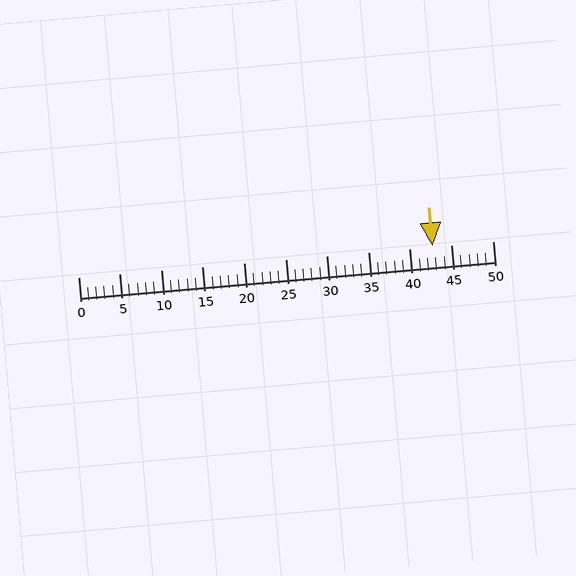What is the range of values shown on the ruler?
The ruler shows values from 0 to 50.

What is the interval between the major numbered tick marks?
The major tick marks are spaced 5 units apart.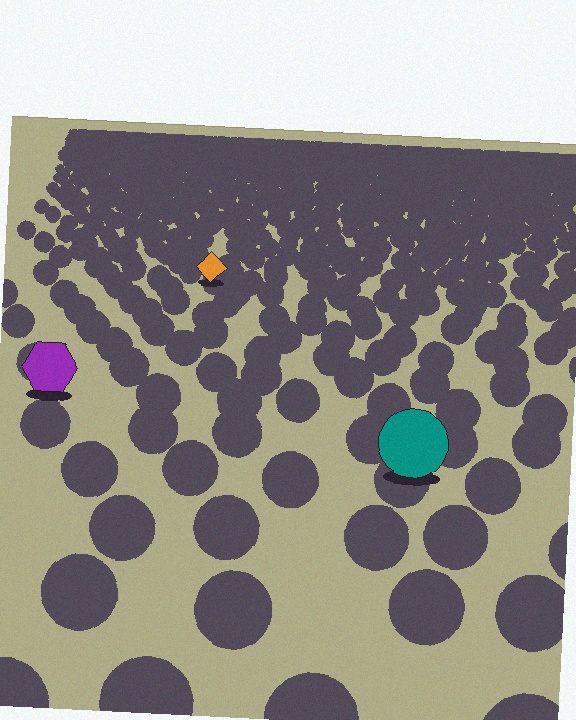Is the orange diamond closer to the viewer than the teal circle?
No. The teal circle is closer — you can tell from the texture gradient: the ground texture is coarser near it.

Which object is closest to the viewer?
The teal circle is closest. The texture marks near it are larger and more spread out.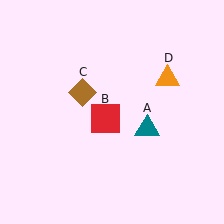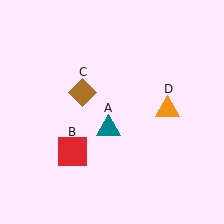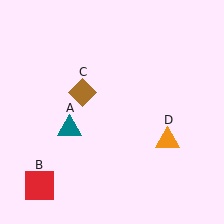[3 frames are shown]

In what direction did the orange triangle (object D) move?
The orange triangle (object D) moved down.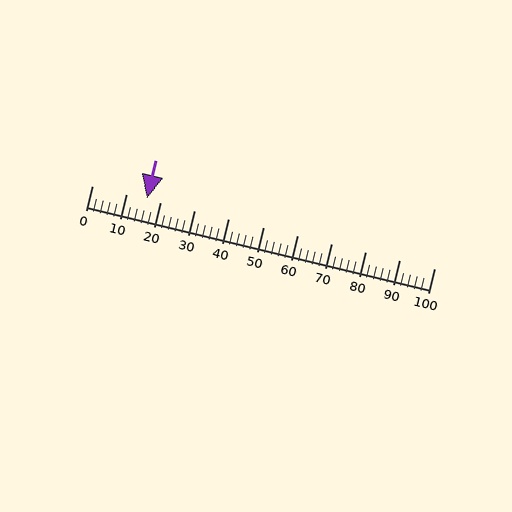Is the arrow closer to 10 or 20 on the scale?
The arrow is closer to 20.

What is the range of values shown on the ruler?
The ruler shows values from 0 to 100.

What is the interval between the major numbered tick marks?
The major tick marks are spaced 10 units apart.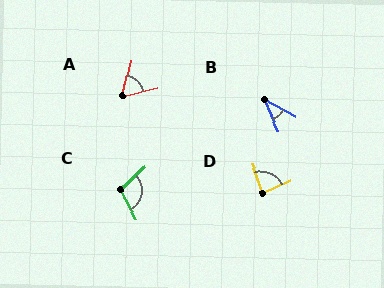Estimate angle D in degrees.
Approximately 86 degrees.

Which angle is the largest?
C, at approximately 103 degrees.